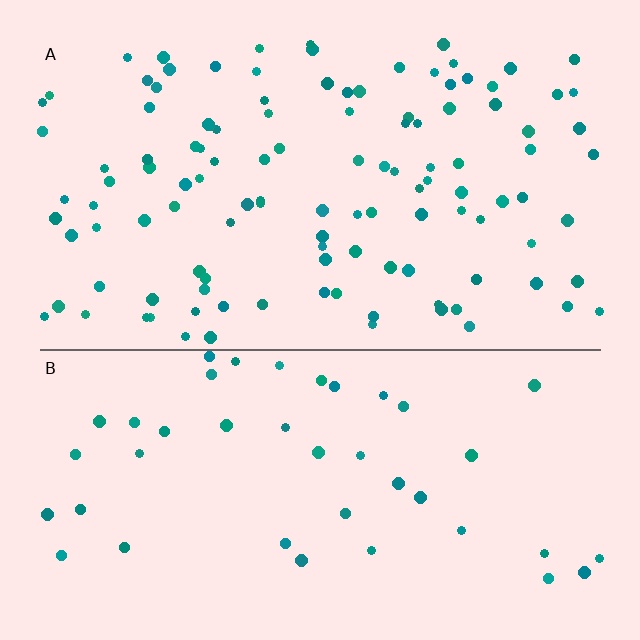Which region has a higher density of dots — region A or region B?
A (the top).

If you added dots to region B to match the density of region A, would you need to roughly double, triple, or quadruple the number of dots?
Approximately triple.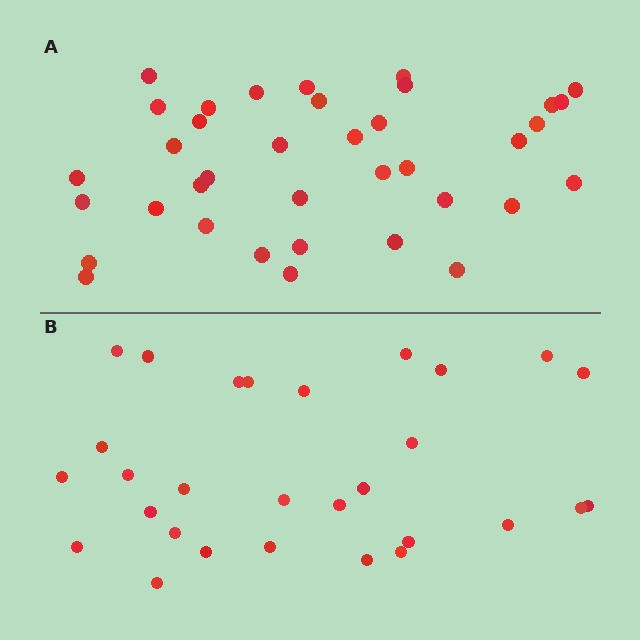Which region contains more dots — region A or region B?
Region A (the top region) has more dots.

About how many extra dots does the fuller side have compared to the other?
Region A has roughly 8 or so more dots than region B.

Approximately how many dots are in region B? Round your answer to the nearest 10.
About 30 dots. (The exact count is 29, which rounds to 30.)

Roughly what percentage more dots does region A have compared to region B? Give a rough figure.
About 30% more.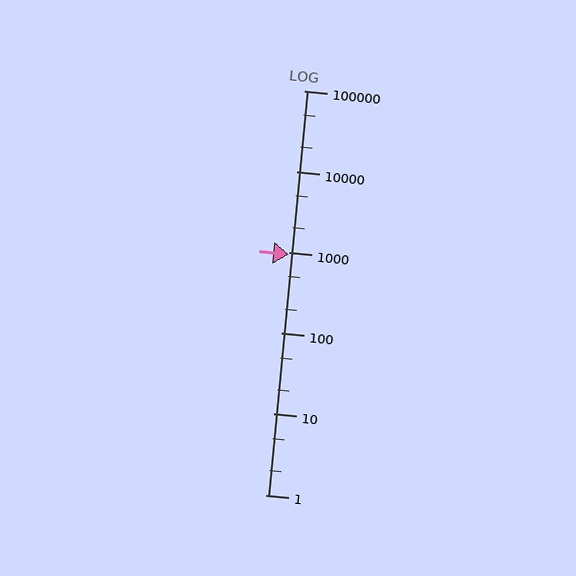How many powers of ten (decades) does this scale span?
The scale spans 5 decades, from 1 to 100000.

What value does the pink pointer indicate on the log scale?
The pointer indicates approximately 930.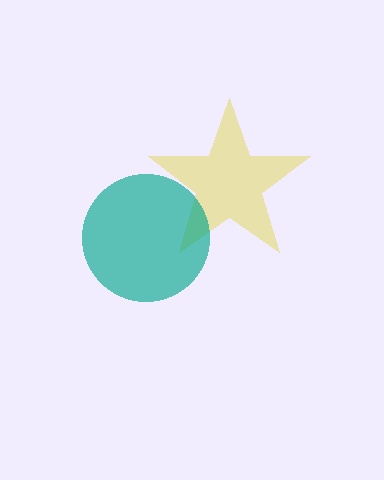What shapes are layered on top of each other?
The layered shapes are: a yellow star, a teal circle.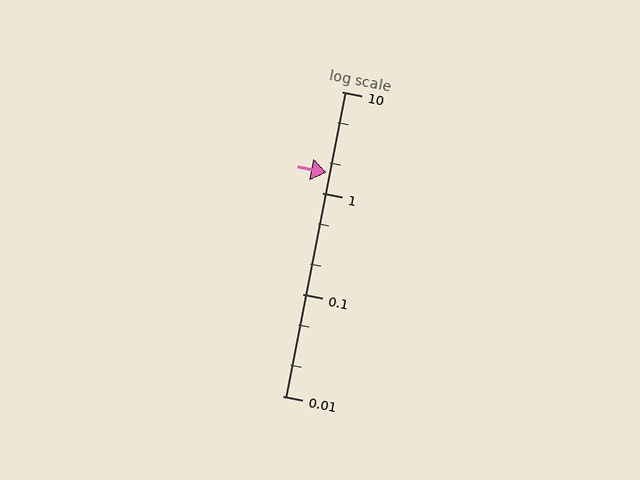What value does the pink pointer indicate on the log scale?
The pointer indicates approximately 1.6.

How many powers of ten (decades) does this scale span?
The scale spans 3 decades, from 0.01 to 10.